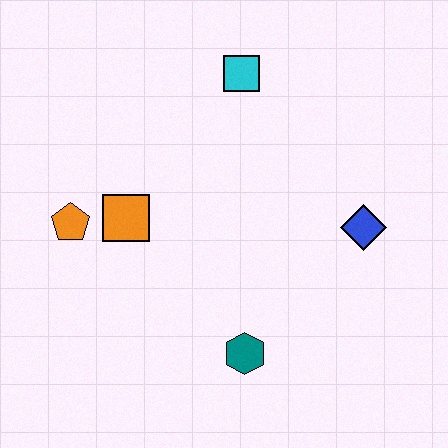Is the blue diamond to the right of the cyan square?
Yes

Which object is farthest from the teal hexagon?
The cyan square is farthest from the teal hexagon.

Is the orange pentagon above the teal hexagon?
Yes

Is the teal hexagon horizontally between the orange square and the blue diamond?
Yes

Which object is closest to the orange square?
The orange pentagon is closest to the orange square.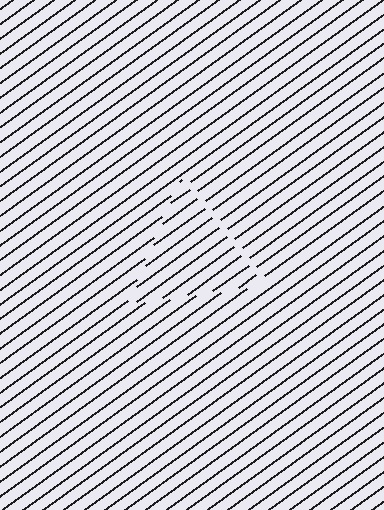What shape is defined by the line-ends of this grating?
An illusory triangle. The interior of the shape contains the same grating, shifted by half a period — the contour is defined by the phase discontinuity where line-ends from the inner and outer gratings abut.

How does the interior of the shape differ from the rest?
The interior of the shape contains the same grating, shifted by half a period — the contour is defined by the phase discontinuity where line-ends from the inner and outer gratings abut.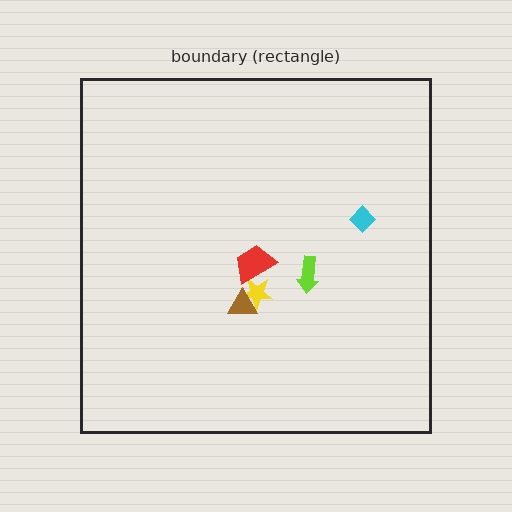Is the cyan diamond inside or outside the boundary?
Inside.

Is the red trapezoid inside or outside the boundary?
Inside.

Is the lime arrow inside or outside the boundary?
Inside.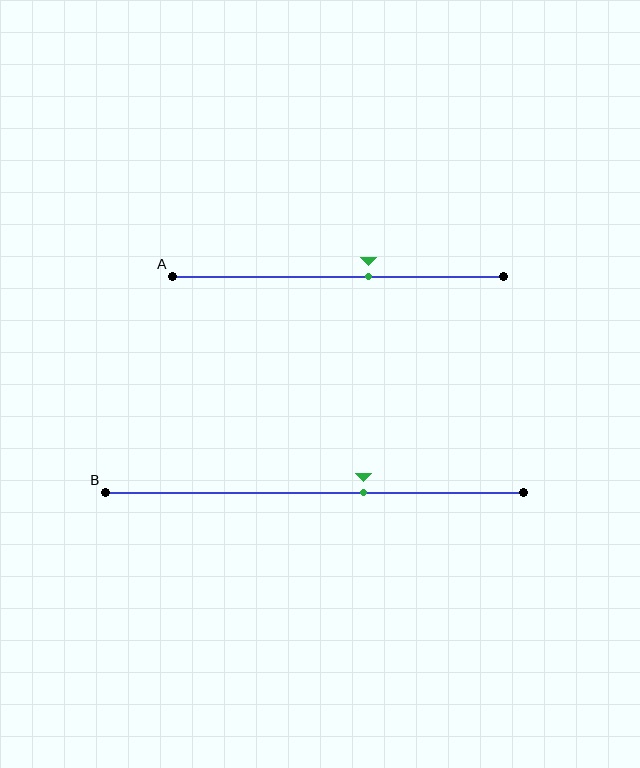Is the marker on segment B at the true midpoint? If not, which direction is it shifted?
No, the marker on segment B is shifted to the right by about 12% of the segment length.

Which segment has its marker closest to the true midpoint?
Segment A has its marker closest to the true midpoint.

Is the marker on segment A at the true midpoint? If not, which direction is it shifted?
No, the marker on segment A is shifted to the right by about 9% of the segment length.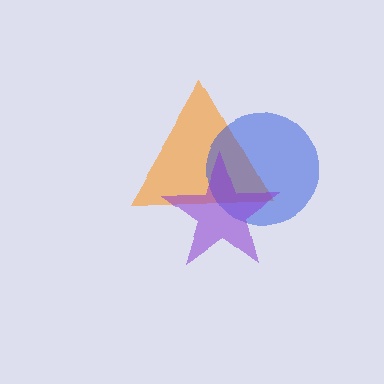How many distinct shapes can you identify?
There are 3 distinct shapes: an orange triangle, a blue circle, a purple star.